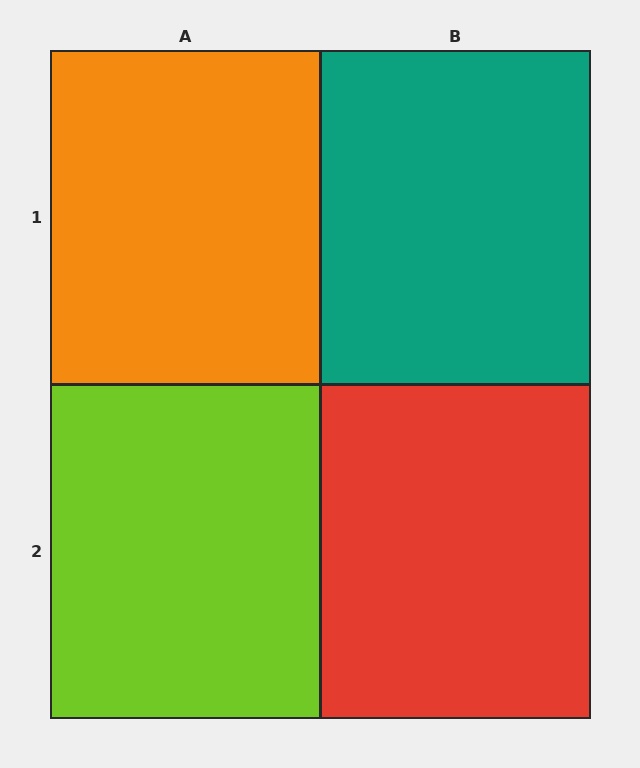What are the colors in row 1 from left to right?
Orange, teal.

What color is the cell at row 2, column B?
Red.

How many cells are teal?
1 cell is teal.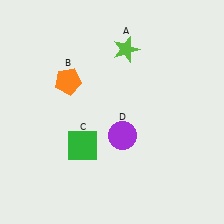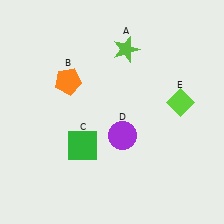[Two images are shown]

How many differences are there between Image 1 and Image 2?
There is 1 difference between the two images.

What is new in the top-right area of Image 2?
A lime diamond (E) was added in the top-right area of Image 2.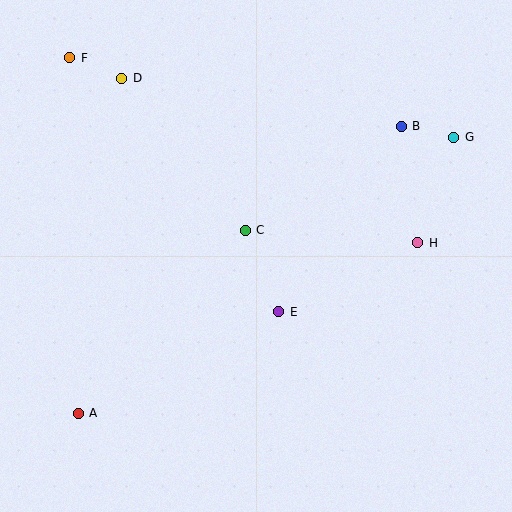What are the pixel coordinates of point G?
Point G is at (454, 137).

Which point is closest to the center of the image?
Point C at (245, 230) is closest to the center.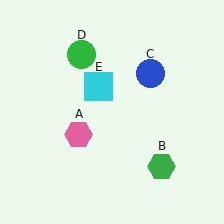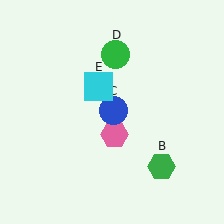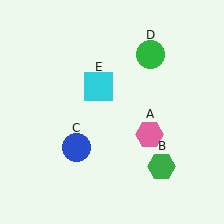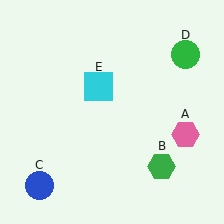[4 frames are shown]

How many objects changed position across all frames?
3 objects changed position: pink hexagon (object A), blue circle (object C), green circle (object D).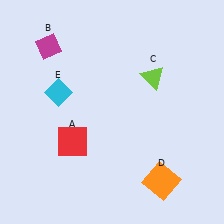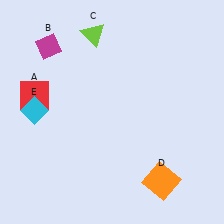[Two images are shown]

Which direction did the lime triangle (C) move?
The lime triangle (C) moved left.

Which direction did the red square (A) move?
The red square (A) moved up.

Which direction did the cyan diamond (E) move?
The cyan diamond (E) moved left.